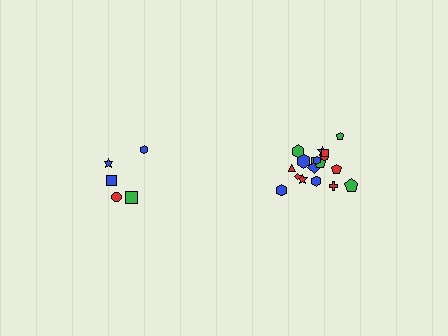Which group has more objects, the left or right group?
The right group.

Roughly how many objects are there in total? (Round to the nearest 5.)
Roughly 25 objects in total.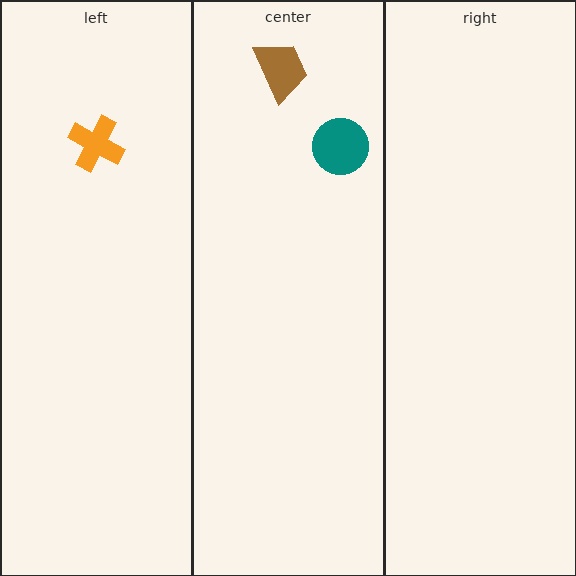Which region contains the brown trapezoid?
The center region.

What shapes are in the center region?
The brown trapezoid, the teal circle.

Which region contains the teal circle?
The center region.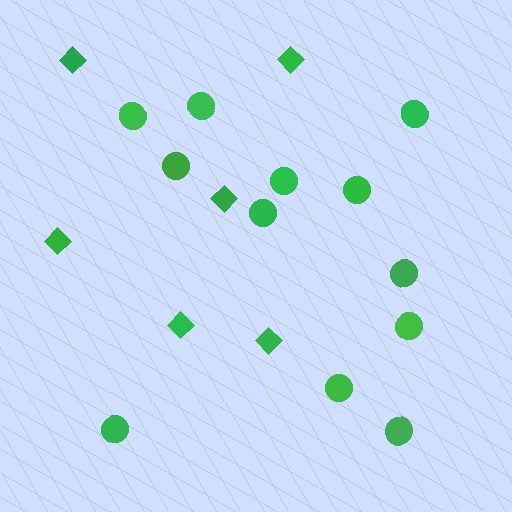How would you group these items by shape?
There are 2 groups: one group of circles (12) and one group of diamonds (6).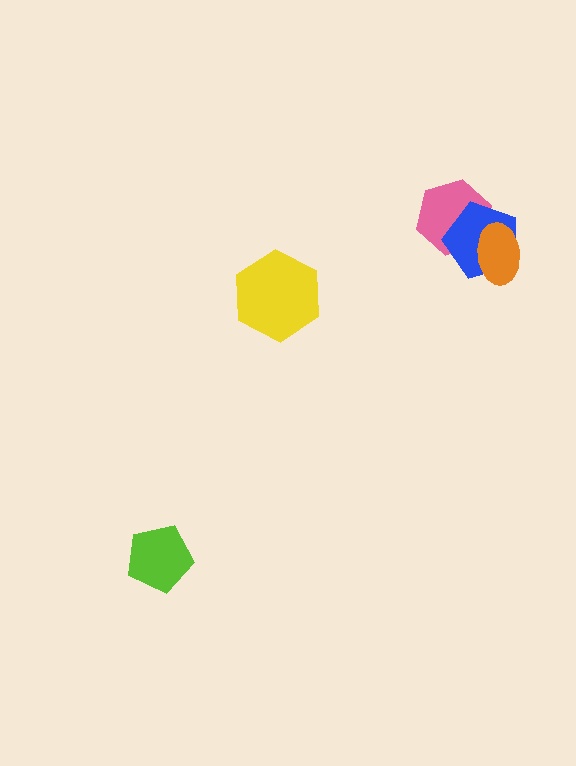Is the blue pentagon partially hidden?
Yes, it is partially covered by another shape.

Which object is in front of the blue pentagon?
The orange ellipse is in front of the blue pentagon.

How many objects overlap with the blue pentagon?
2 objects overlap with the blue pentagon.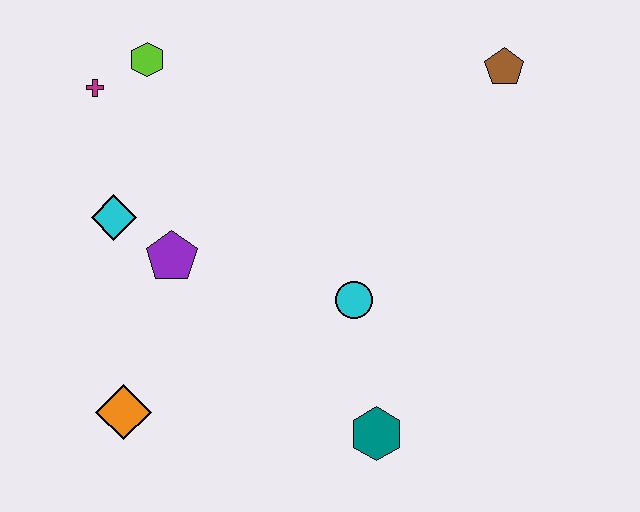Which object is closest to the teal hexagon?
The cyan circle is closest to the teal hexagon.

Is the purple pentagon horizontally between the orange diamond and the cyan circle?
Yes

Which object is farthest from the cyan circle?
The magenta cross is farthest from the cyan circle.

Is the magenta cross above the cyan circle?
Yes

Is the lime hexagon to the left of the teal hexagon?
Yes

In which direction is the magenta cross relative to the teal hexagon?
The magenta cross is above the teal hexagon.